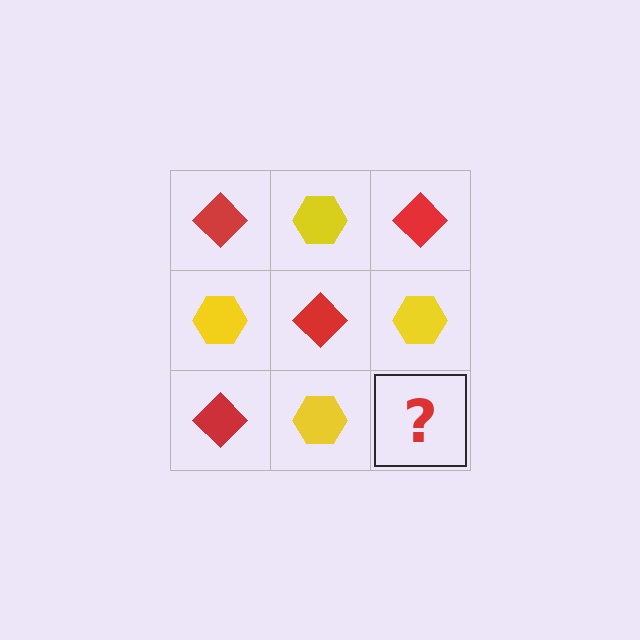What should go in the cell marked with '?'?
The missing cell should contain a red diamond.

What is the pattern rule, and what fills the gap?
The rule is that it alternates red diamond and yellow hexagon in a checkerboard pattern. The gap should be filled with a red diamond.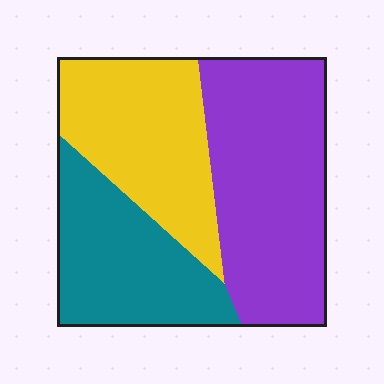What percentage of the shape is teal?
Teal takes up between a sixth and a third of the shape.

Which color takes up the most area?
Purple, at roughly 40%.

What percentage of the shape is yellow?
Yellow covers 31% of the shape.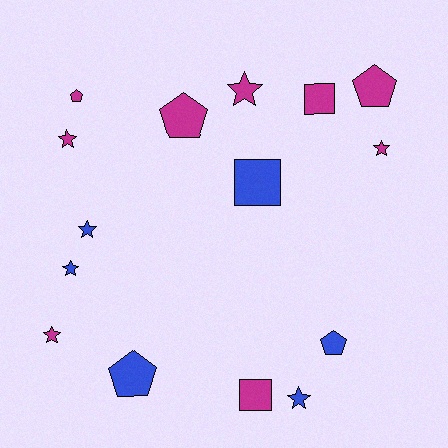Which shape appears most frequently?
Star, with 7 objects.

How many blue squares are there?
There is 1 blue square.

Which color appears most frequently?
Magenta, with 9 objects.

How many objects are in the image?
There are 15 objects.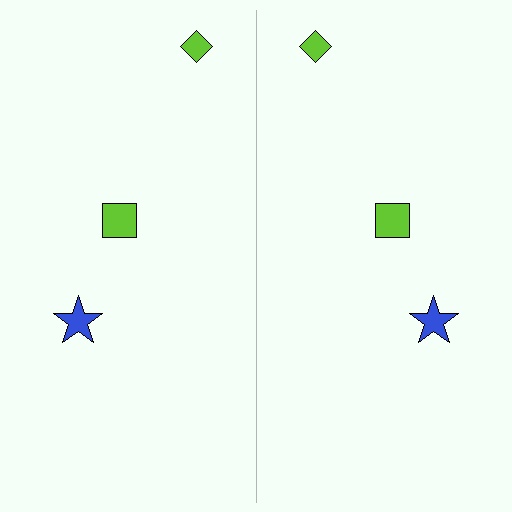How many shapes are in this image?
There are 6 shapes in this image.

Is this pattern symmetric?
Yes, this pattern has bilateral (reflection) symmetry.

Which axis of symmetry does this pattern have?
The pattern has a vertical axis of symmetry running through the center of the image.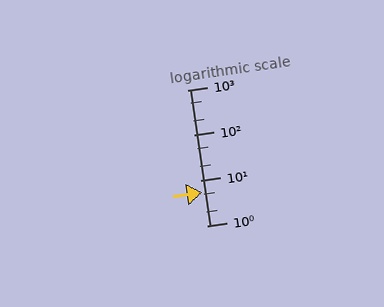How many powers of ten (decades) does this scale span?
The scale spans 3 decades, from 1 to 1000.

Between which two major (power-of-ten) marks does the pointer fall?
The pointer is between 1 and 10.